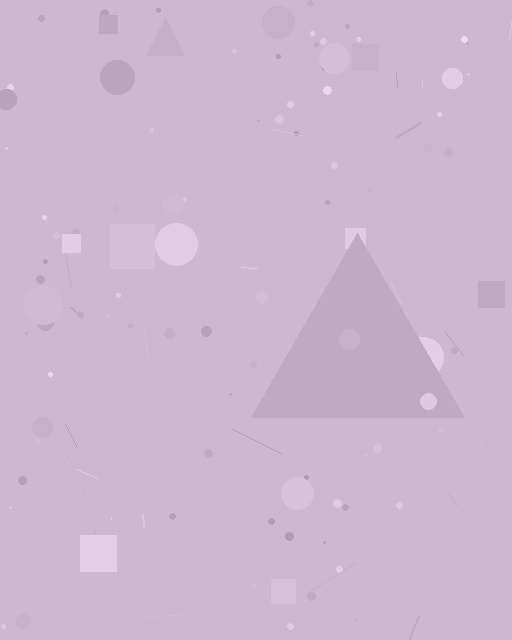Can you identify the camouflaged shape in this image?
The camouflaged shape is a triangle.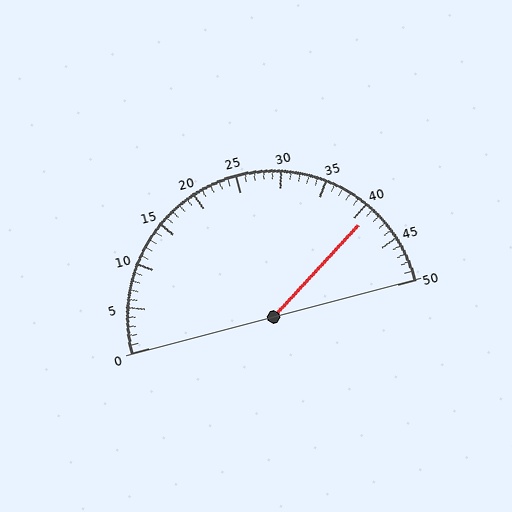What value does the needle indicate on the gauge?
The needle indicates approximately 41.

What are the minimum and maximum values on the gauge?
The gauge ranges from 0 to 50.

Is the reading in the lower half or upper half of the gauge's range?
The reading is in the upper half of the range (0 to 50).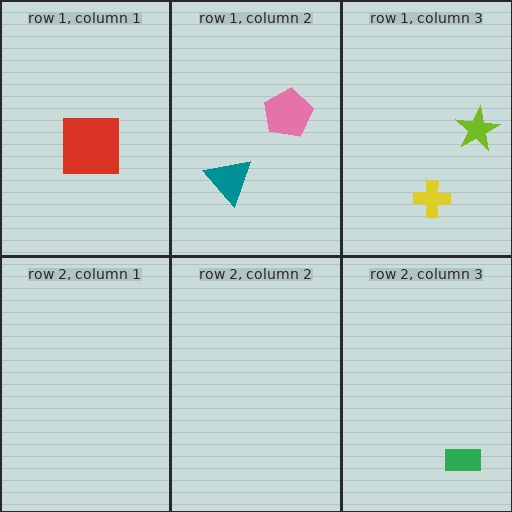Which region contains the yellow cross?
The row 1, column 3 region.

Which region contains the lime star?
The row 1, column 3 region.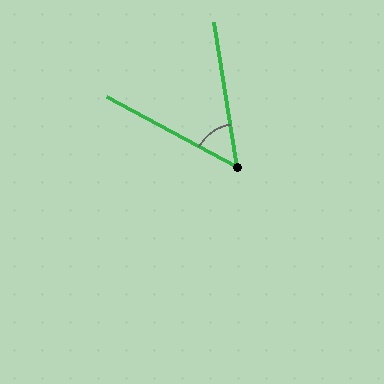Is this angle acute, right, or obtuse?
It is acute.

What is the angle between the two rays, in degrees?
Approximately 52 degrees.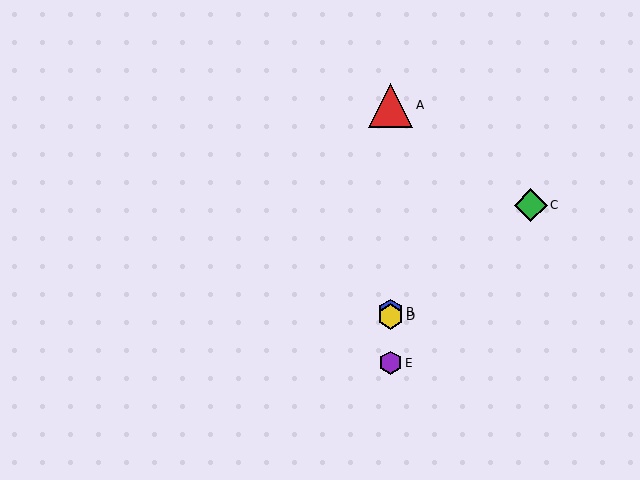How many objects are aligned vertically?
4 objects (A, B, D, E) are aligned vertically.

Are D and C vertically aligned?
No, D is at x≈391 and C is at x≈531.